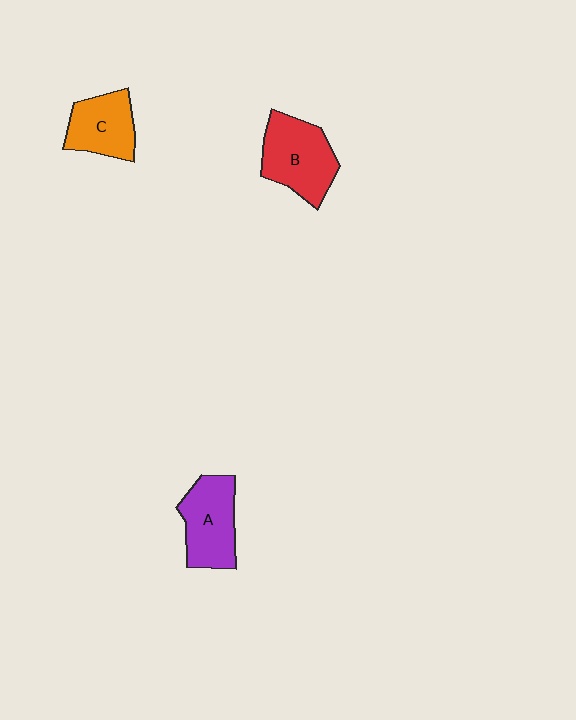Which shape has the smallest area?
Shape C (orange).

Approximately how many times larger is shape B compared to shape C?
Approximately 1.3 times.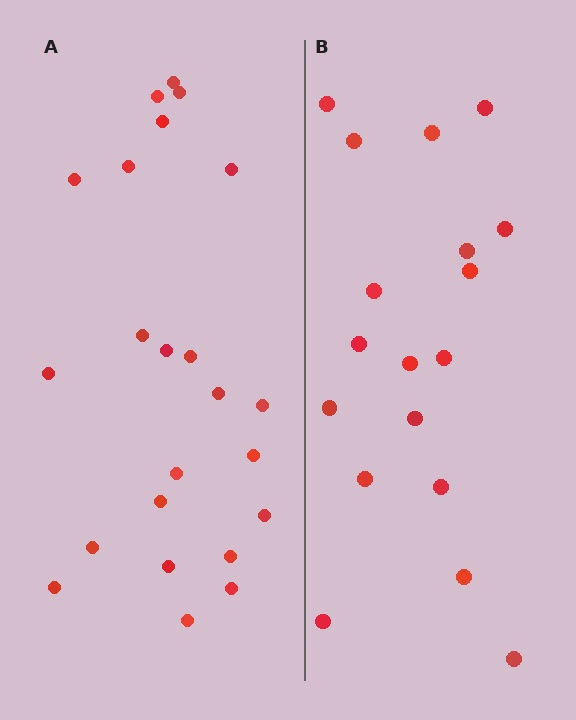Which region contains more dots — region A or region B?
Region A (the left region) has more dots.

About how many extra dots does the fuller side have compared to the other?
Region A has about 5 more dots than region B.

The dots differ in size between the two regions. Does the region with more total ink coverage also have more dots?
No. Region B has more total ink coverage because its dots are larger, but region A actually contains more individual dots. Total area can be misleading — the number of items is what matters here.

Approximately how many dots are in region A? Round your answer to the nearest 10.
About 20 dots. (The exact count is 23, which rounds to 20.)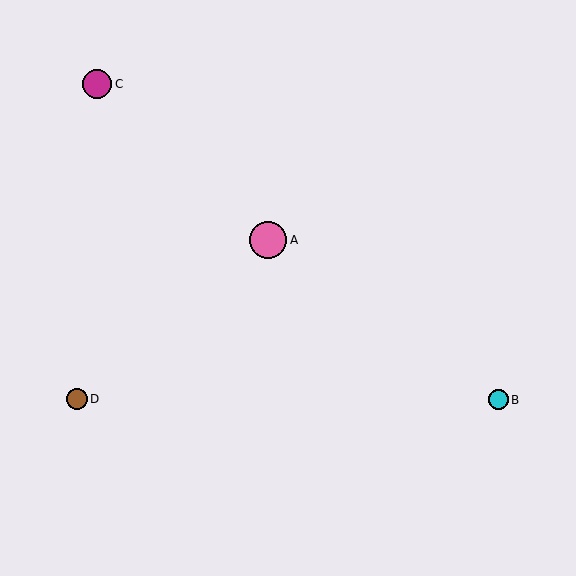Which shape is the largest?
The pink circle (labeled A) is the largest.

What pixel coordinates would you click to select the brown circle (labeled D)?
Click at (77, 399) to select the brown circle D.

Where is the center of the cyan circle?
The center of the cyan circle is at (498, 400).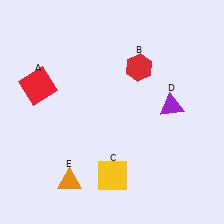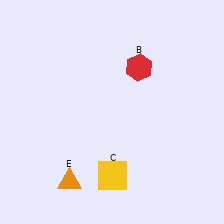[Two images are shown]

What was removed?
The red square (A), the purple triangle (D) were removed in Image 2.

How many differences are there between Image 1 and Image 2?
There are 2 differences between the two images.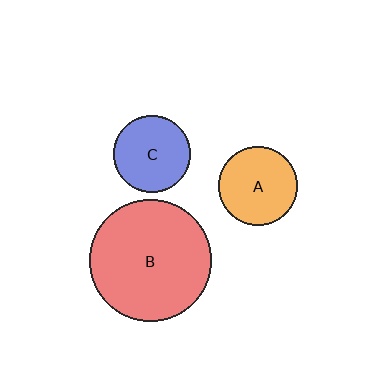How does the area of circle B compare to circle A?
Approximately 2.4 times.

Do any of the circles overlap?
No, none of the circles overlap.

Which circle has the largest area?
Circle B (red).